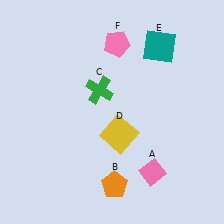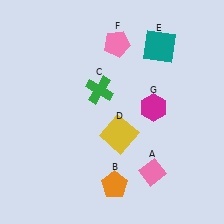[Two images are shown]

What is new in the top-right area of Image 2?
A magenta hexagon (G) was added in the top-right area of Image 2.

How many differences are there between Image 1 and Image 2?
There is 1 difference between the two images.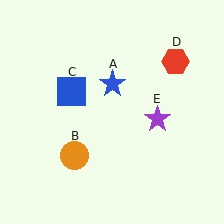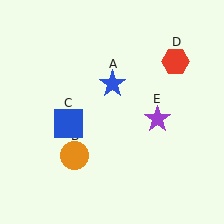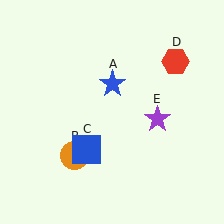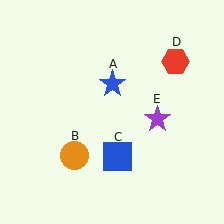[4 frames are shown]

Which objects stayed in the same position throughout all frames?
Blue star (object A) and orange circle (object B) and red hexagon (object D) and purple star (object E) remained stationary.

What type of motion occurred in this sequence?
The blue square (object C) rotated counterclockwise around the center of the scene.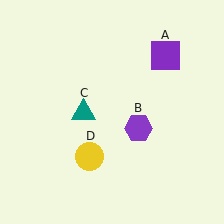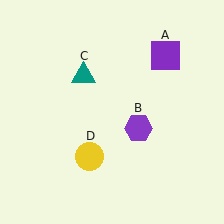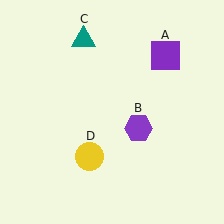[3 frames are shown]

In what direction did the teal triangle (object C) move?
The teal triangle (object C) moved up.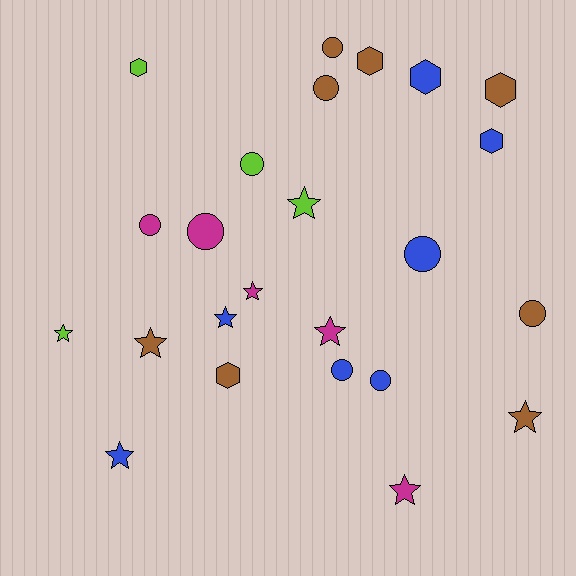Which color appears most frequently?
Brown, with 8 objects.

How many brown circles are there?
There are 3 brown circles.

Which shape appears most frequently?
Circle, with 9 objects.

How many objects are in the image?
There are 24 objects.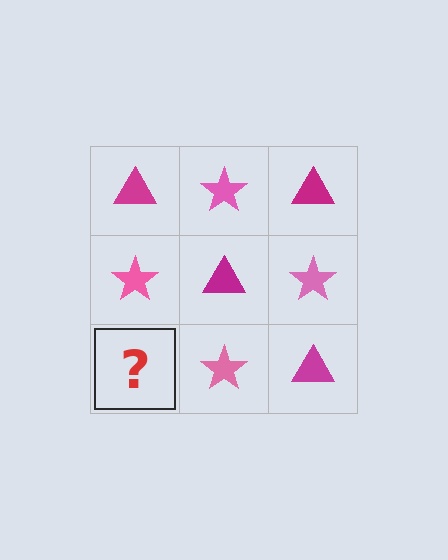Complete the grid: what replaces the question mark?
The question mark should be replaced with a magenta triangle.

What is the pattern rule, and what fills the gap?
The rule is that it alternates magenta triangle and pink star in a checkerboard pattern. The gap should be filled with a magenta triangle.